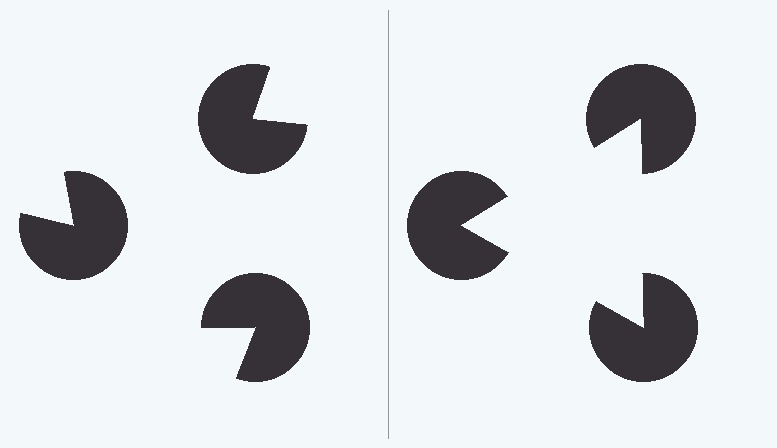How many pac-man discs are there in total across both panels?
6 — 3 on each side.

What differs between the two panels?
The pac-man discs are positioned identically on both sides; only the wedge orientations differ. On the right they align to a triangle; on the left they are misaligned.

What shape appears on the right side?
An illusory triangle.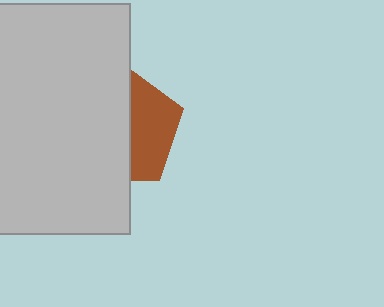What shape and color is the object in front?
The object in front is a light gray rectangle.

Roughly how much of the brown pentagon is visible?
A small part of it is visible (roughly 39%).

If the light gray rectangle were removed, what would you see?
You would see the complete brown pentagon.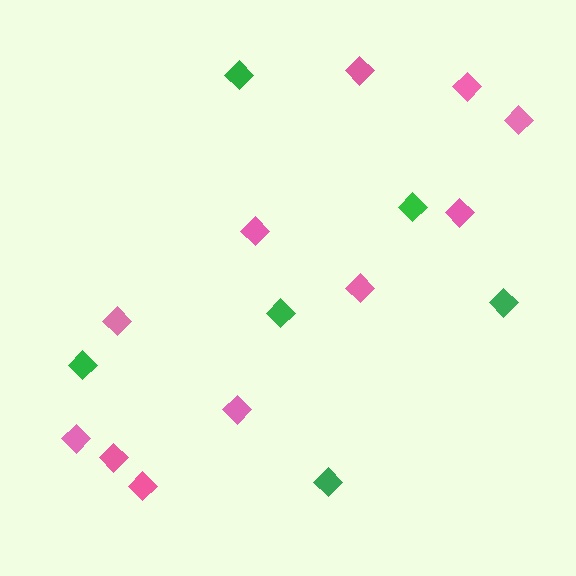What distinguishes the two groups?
There are 2 groups: one group of pink diamonds (11) and one group of green diamonds (6).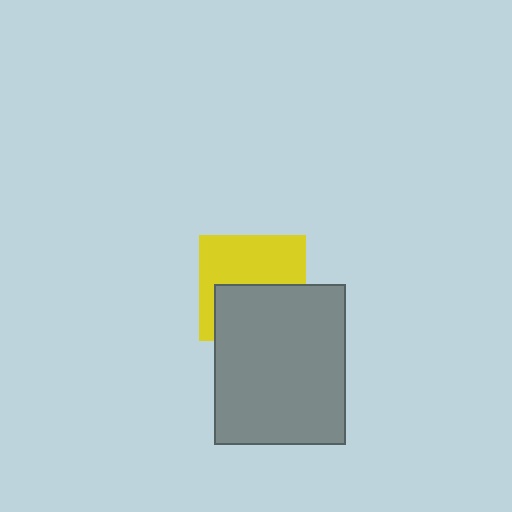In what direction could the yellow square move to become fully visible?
The yellow square could move up. That would shift it out from behind the gray rectangle entirely.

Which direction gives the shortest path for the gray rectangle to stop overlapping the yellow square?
Moving down gives the shortest separation.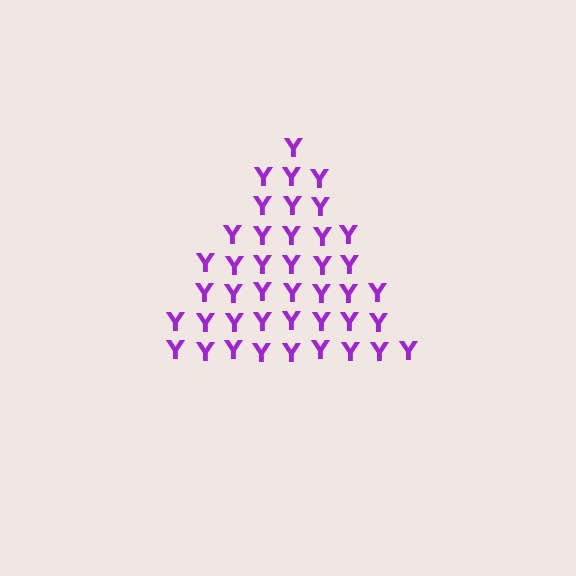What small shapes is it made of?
It is made of small letter Y's.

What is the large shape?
The large shape is a triangle.